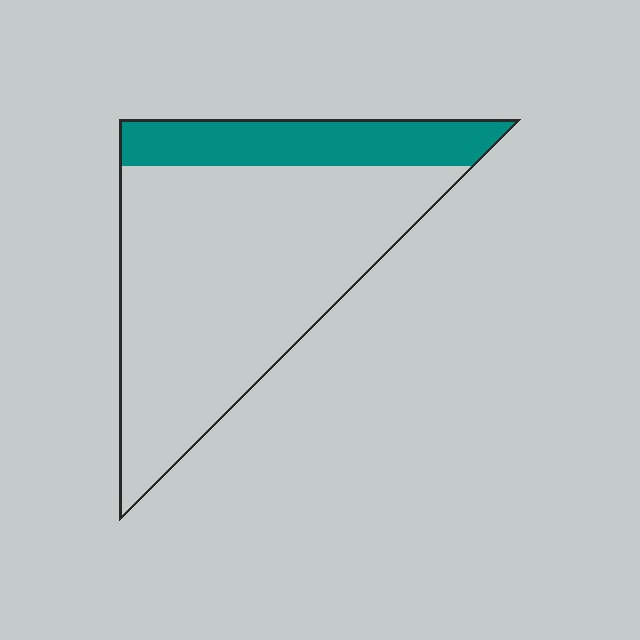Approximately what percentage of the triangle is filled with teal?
Approximately 20%.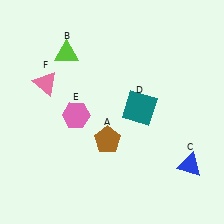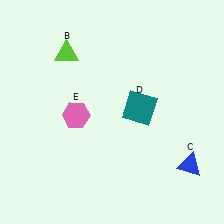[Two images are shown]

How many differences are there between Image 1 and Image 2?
There are 2 differences between the two images.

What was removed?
The pink triangle (F), the brown pentagon (A) were removed in Image 2.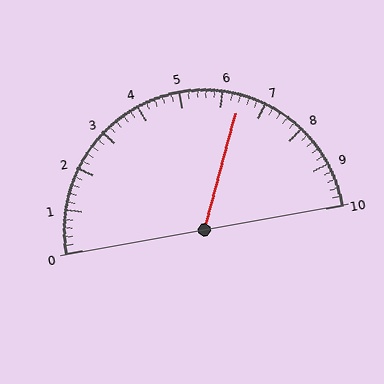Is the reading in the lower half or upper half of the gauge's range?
The reading is in the upper half of the range (0 to 10).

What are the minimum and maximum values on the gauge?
The gauge ranges from 0 to 10.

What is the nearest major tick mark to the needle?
The nearest major tick mark is 6.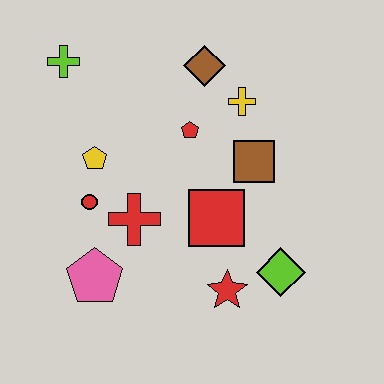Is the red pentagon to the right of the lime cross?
Yes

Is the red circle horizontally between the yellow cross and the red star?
No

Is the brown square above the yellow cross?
No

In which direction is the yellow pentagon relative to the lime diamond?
The yellow pentagon is to the left of the lime diamond.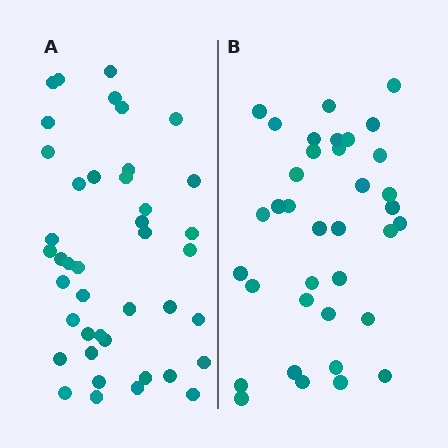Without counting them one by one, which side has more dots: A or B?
Region A (the left region) has more dots.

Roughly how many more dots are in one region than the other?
Region A has about 6 more dots than region B.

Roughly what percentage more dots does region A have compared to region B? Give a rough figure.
About 15% more.